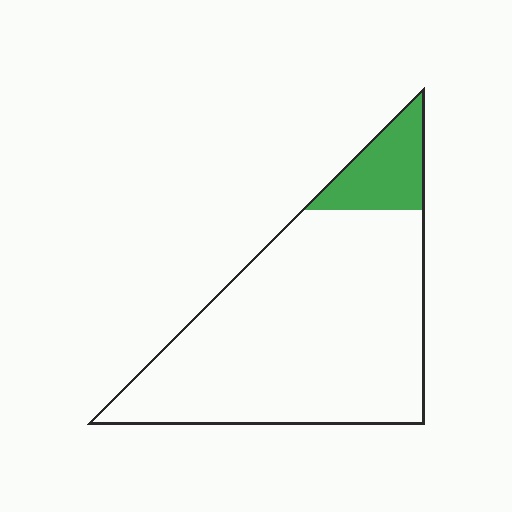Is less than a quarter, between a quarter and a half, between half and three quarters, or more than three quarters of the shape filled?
Less than a quarter.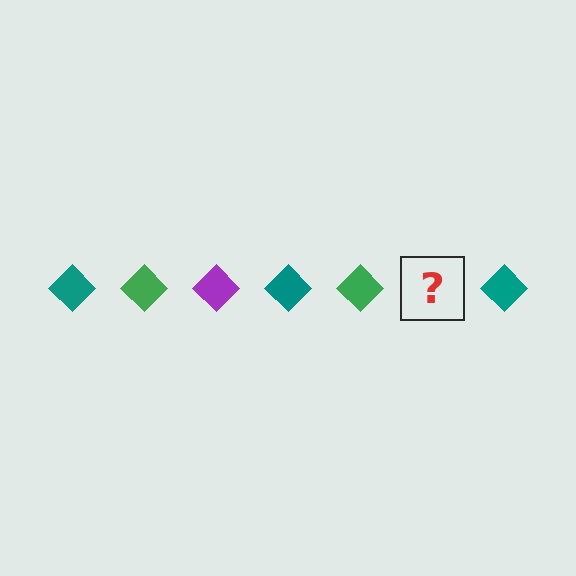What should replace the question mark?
The question mark should be replaced with a purple diamond.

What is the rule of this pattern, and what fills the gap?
The rule is that the pattern cycles through teal, green, purple diamonds. The gap should be filled with a purple diamond.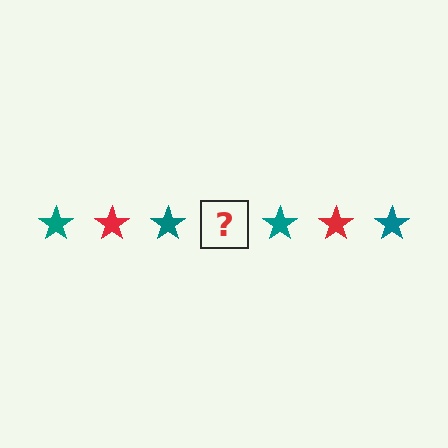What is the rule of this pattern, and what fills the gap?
The rule is that the pattern cycles through teal, red stars. The gap should be filled with a red star.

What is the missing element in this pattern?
The missing element is a red star.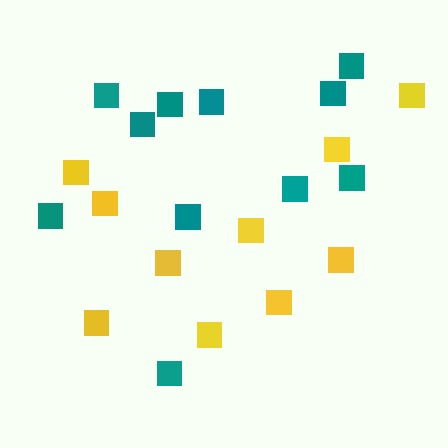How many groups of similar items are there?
There are 2 groups: one group of teal squares (11) and one group of yellow squares (10).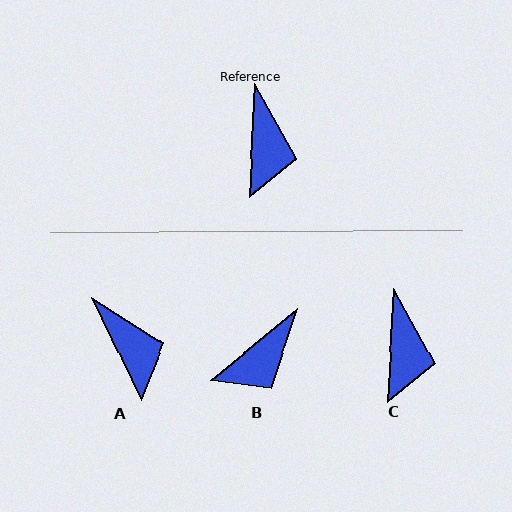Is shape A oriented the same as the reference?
No, it is off by about 29 degrees.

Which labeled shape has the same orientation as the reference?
C.